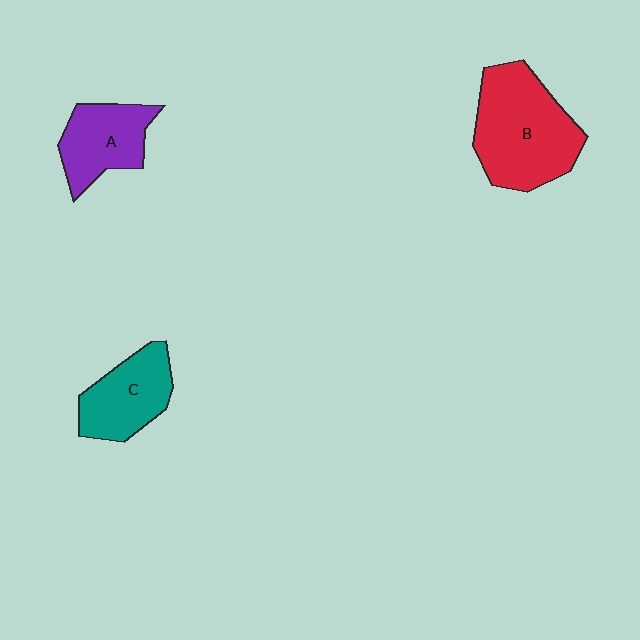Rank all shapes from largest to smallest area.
From largest to smallest: B (red), C (teal), A (purple).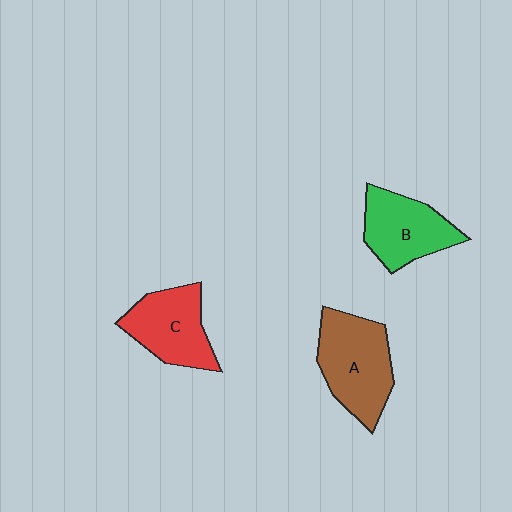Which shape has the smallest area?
Shape B (green).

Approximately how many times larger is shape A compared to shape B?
Approximately 1.2 times.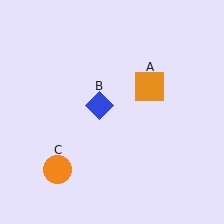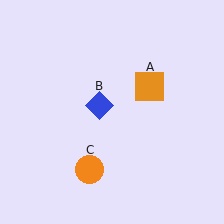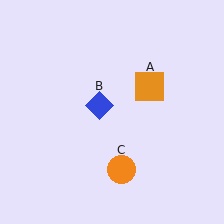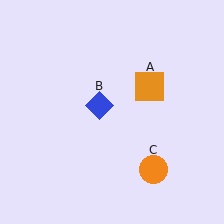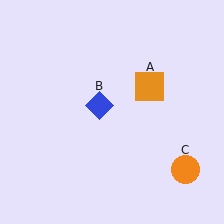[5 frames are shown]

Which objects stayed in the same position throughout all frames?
Orange square (object A) and blue diamond (object B) remained stationary.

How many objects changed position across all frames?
1 object changed position: orange circle (object C).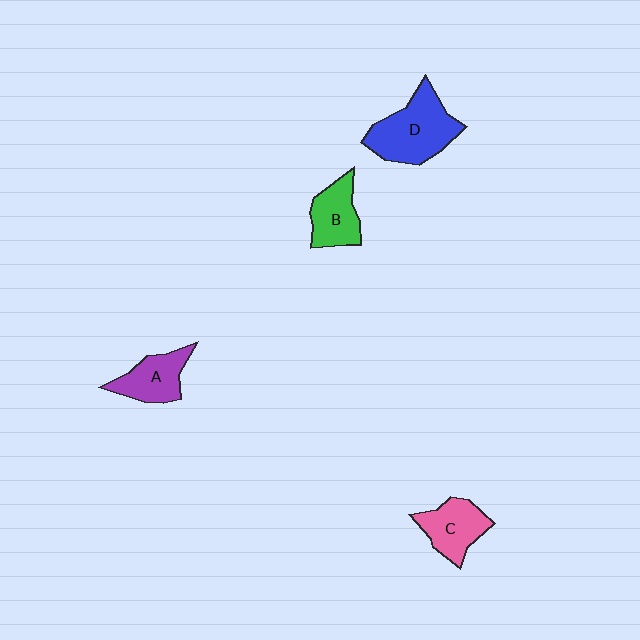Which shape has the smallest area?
Shape B (green).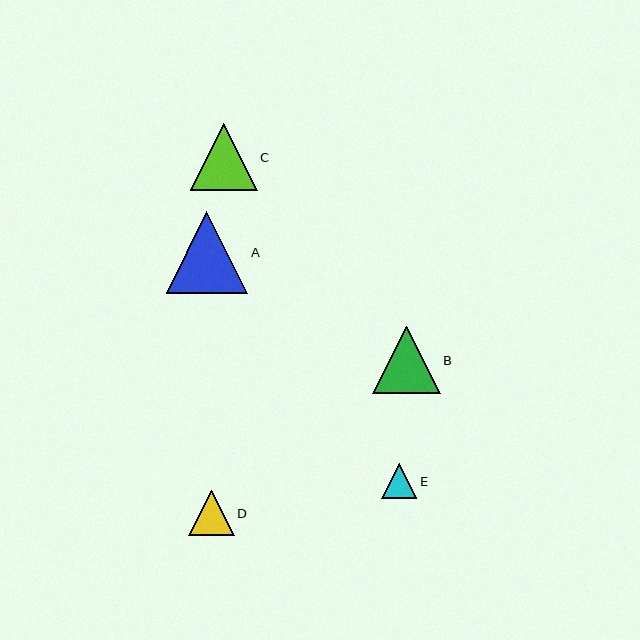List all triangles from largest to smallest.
From largest to smallest: A, B, C, D, E.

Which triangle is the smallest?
Triangle E is the smallest with a size of approximately 35 pixels.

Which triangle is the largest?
Triangle A is the largest with a size of approximately 81 pixels.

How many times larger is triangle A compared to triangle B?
Triangle A is approximately 1.2 times the size of triangle B.